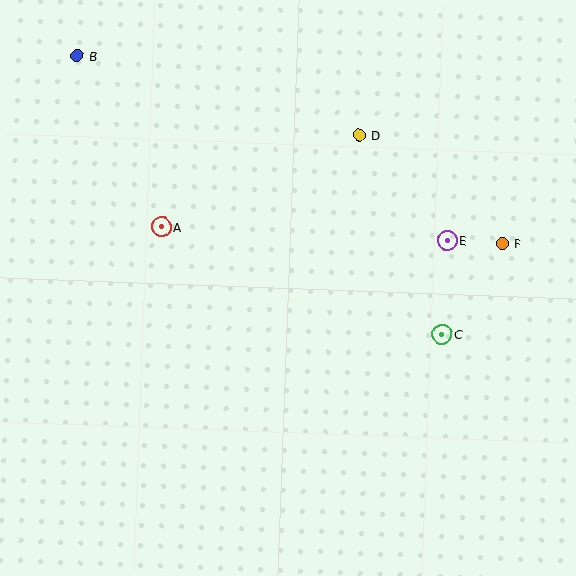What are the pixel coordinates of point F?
Point F is at (502, 244).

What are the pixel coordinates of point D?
Point D is at (359, 135).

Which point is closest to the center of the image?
Point A at (161, 227) is closest to the center.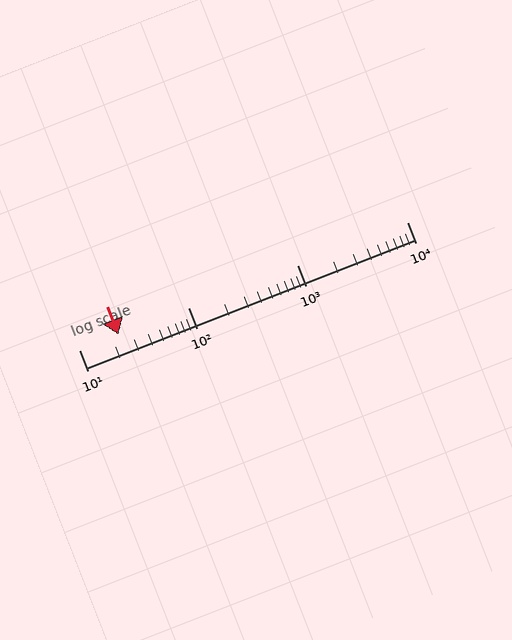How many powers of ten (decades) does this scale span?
The scale spans 3 decades, from 10 to 10000.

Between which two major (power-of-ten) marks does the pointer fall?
The pointer is between 10 and 100.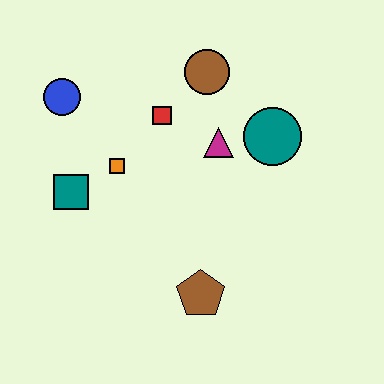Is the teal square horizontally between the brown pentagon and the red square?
No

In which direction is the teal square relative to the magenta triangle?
The teal square is to the left of the magenta triangle.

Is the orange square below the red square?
Yes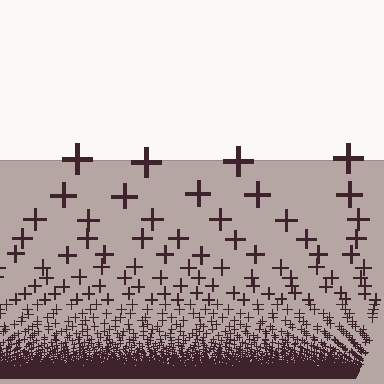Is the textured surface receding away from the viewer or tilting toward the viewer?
The surface appears to tilt toward the viewer. Texture elements get larger and sparser toward the top.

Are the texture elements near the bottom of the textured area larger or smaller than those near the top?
Smaller. The gradient is inverted — elements near the bottom are smaller and denser.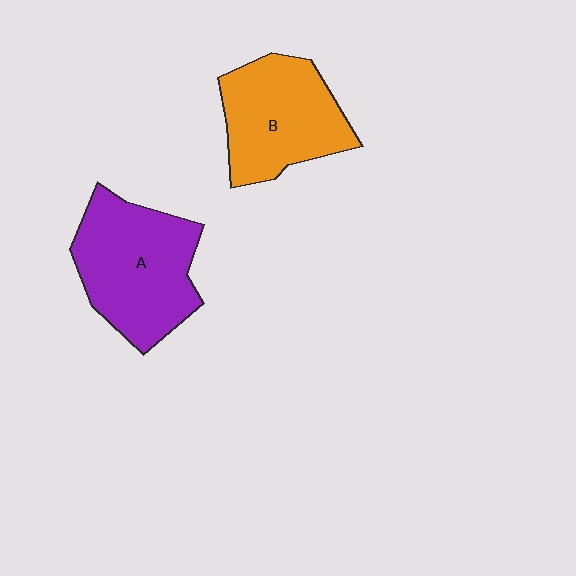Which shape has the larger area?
Shape A (purple).